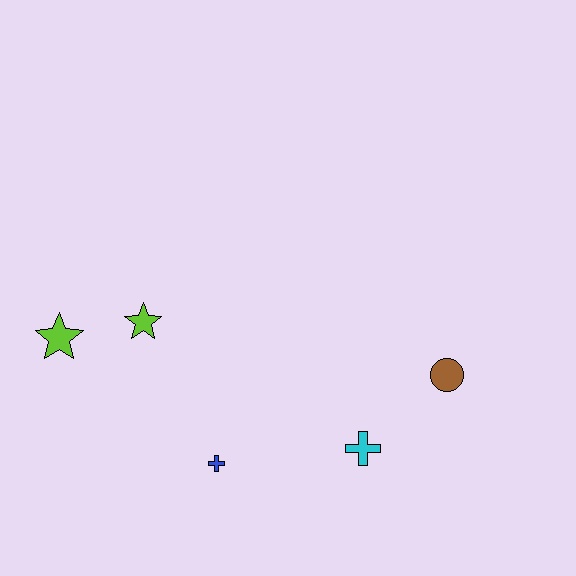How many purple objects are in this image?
There are no purple objects.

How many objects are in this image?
There are 5 objects.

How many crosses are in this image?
There are 2 crosses.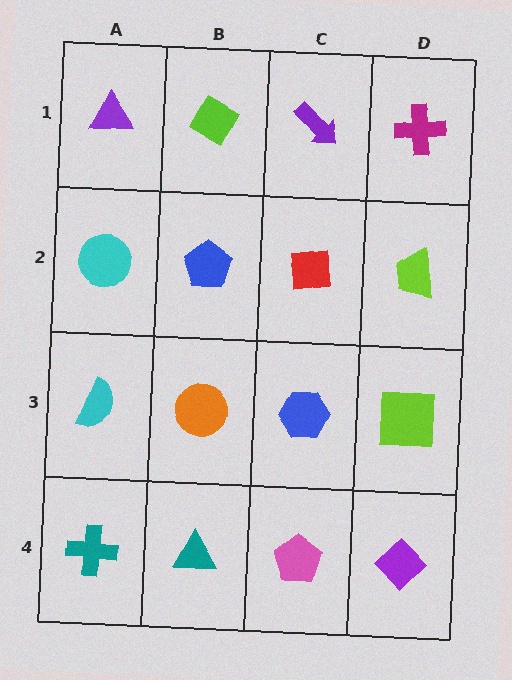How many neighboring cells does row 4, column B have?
3.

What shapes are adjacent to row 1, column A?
A cyan circle (row 2, column A), a lime diamond (row 1, column B).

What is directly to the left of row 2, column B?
A cyan circle.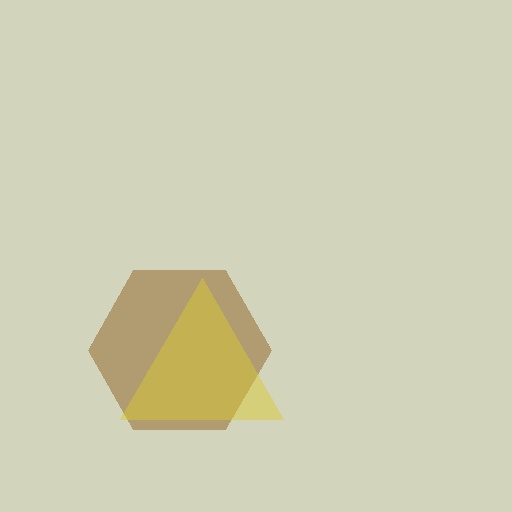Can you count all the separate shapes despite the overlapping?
Yes, there are 2 separate shapes.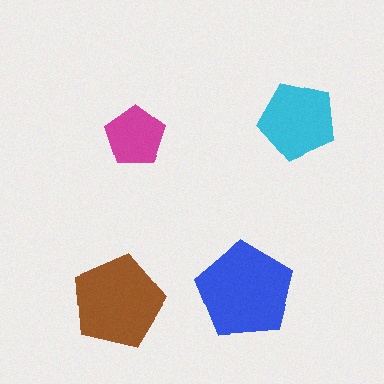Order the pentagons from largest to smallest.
the blue one, the brown one, the cyan one, the magenta one.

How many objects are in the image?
There are 4 objects in the image.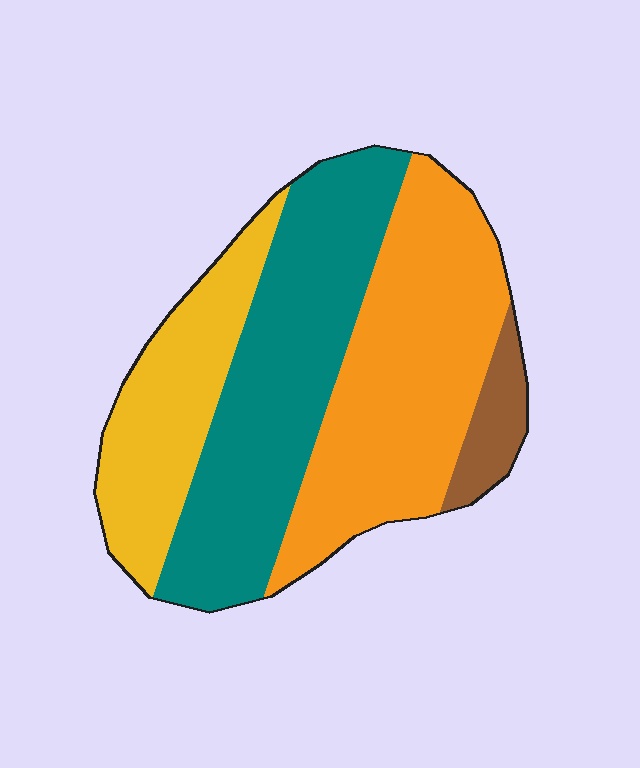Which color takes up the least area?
Brown, at roughly 5%.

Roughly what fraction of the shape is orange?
Orange takes up about three eighths (3/8) of the shape.